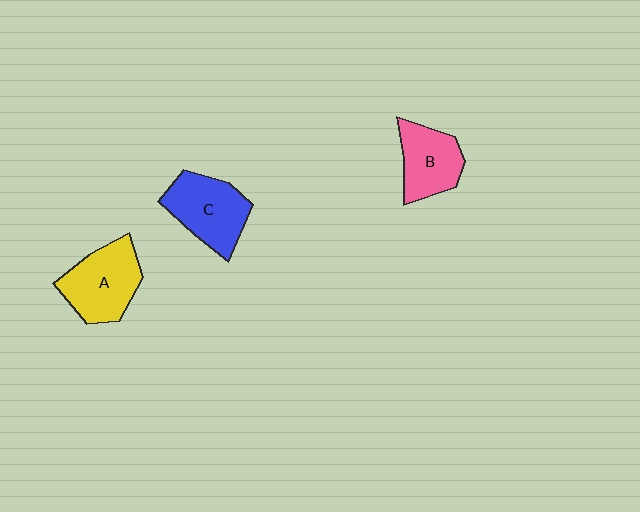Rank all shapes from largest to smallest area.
From largest to smallest: A (yellow), C (blue), B (pink).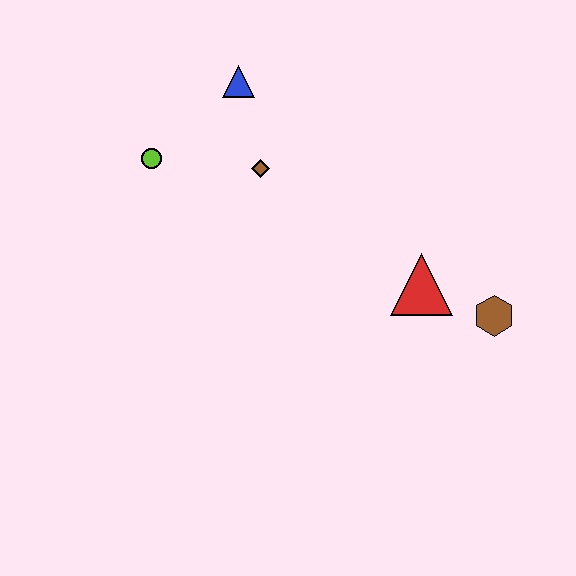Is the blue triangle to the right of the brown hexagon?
No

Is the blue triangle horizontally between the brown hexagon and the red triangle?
No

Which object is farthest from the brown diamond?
The brown hexagon is farthest from the brown diamond.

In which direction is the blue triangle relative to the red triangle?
The blue triangle is above the red triangle.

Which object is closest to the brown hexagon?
The red triangle is closest to the brown hexagon.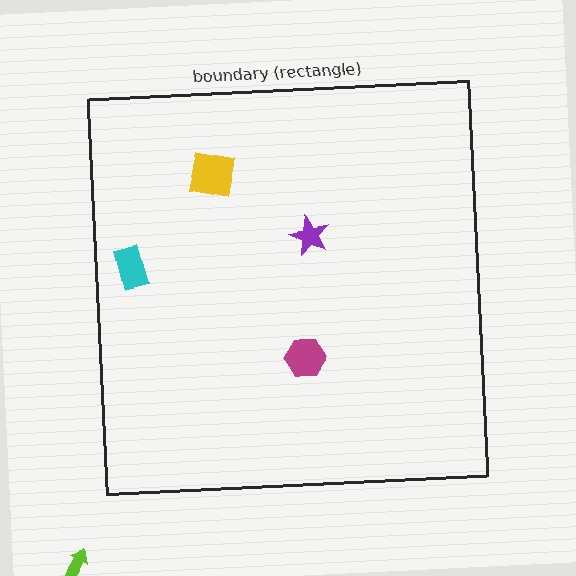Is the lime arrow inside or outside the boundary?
Outside.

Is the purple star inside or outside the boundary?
Inside.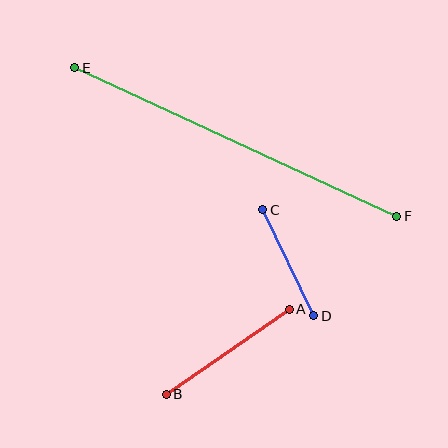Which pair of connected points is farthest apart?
Points E and F are farthest apart.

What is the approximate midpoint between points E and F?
The midpoint is at approximately (236, 142) pixels.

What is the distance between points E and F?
The distance is approximately 355 pixels.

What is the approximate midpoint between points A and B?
The midpoint is at approximately (228, 352) pixels.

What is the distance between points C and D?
The distance is approximately 118 pixels.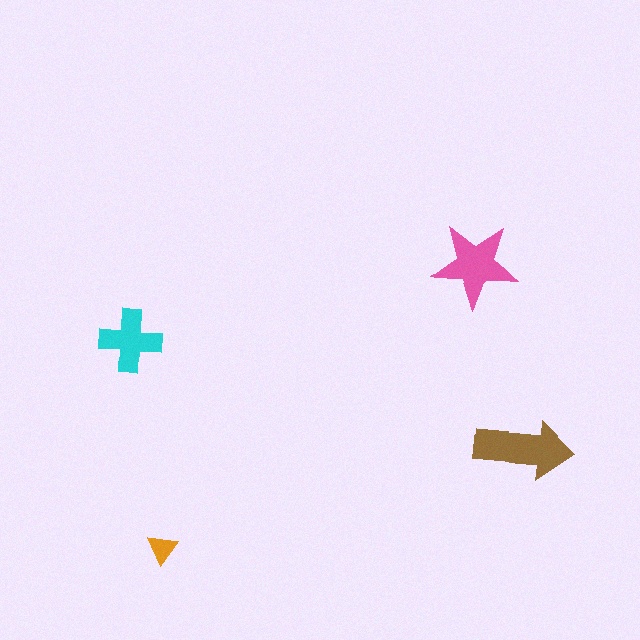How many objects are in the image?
There are 4 objects in the image.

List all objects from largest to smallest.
The brown arrow, the pink star, the cyan cross, the orange triangle.